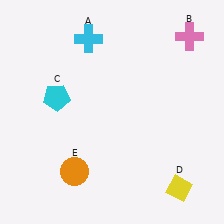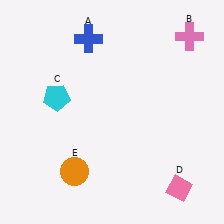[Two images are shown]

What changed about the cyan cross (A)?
In Image 1, A is cyan. In Image 2, it changed to blue.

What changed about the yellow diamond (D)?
In Image 1, D is yellow. In Image 2, it changed to pink.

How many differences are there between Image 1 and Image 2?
There are 2 differences between the two images.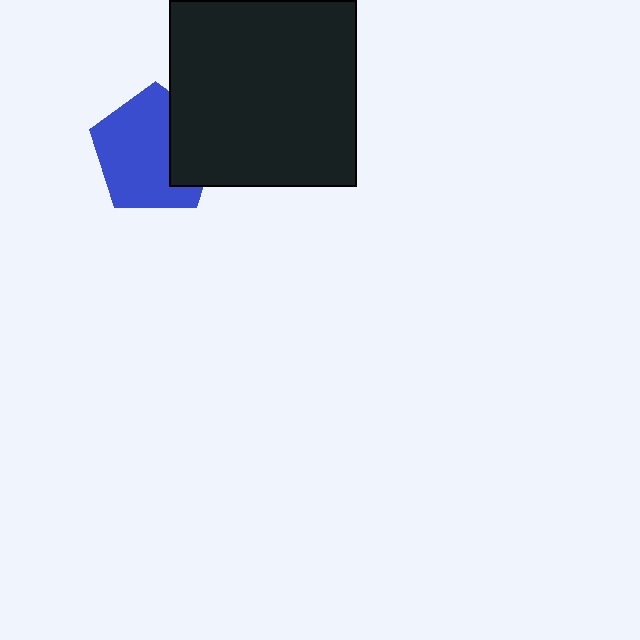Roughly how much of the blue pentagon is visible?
Most of it is visible (roughly 70%).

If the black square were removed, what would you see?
You would see the complete blue pentagon.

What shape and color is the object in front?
The object in front is a black square.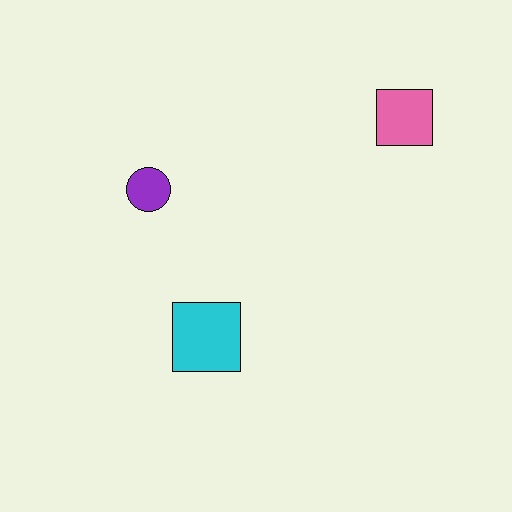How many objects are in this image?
There are 3 objects.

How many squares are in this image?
There are 2 squares.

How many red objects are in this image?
There are no red objects.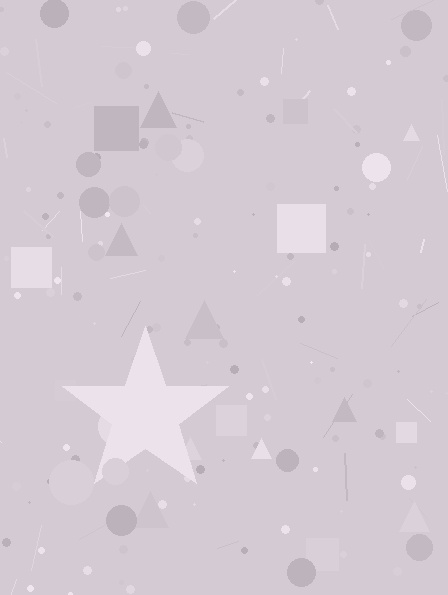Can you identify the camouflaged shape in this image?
The camouflaged shape is a star.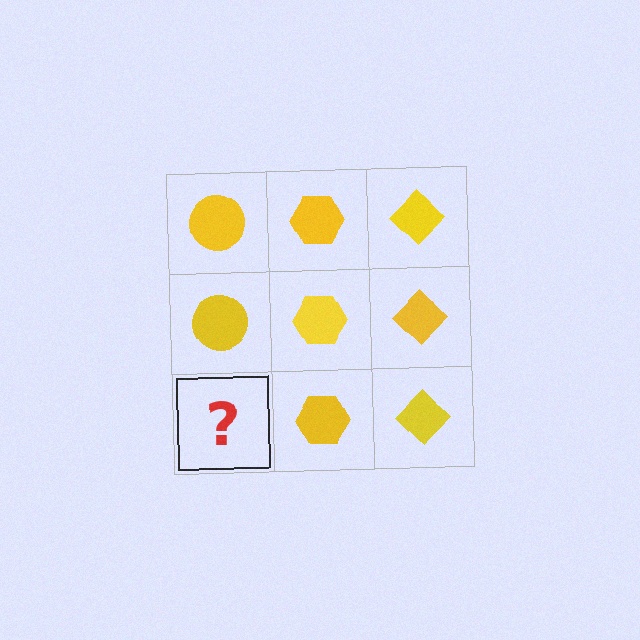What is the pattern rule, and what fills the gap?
The rule is that each column has a consistent shape. The gap should be filled with a yellow circle.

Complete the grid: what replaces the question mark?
The question mark should be replaced with a yellow circle.